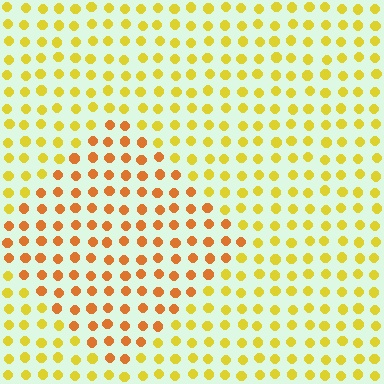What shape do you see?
I see a diamond.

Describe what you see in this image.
The image is filled with small yellow elements in a uniform arrangement. A diamond-shaped region is visible where the elements are tinted to a slightly different hue, forming a subtle color boundary.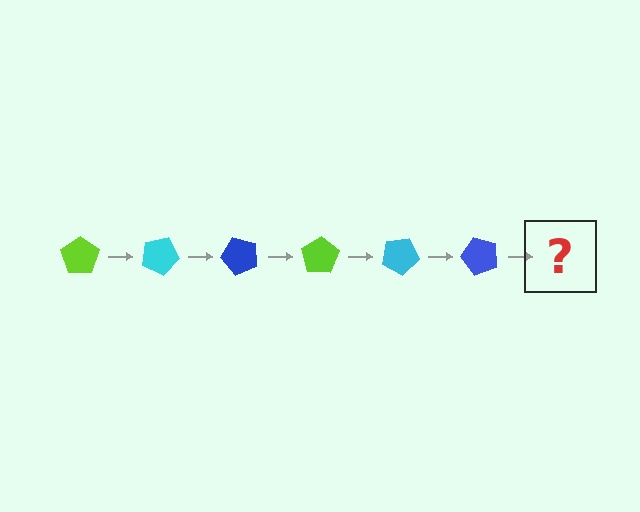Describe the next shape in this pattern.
It should be a lime pentagon, rotated 150 degrees from the start.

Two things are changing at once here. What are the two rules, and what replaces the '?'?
The two rules are that it rotates 25 degrees each step and the color cycles through lime, cyan, and blue. The '?' should be a lime pentagon, rotated 150 degrees from the start.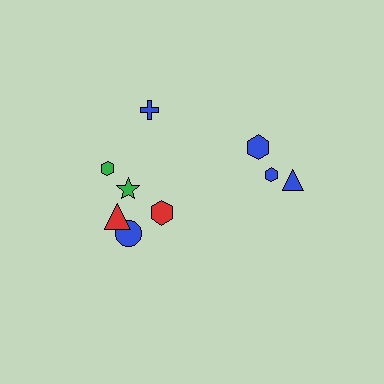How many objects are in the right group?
There are 3 objects.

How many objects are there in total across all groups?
There are 9 objects.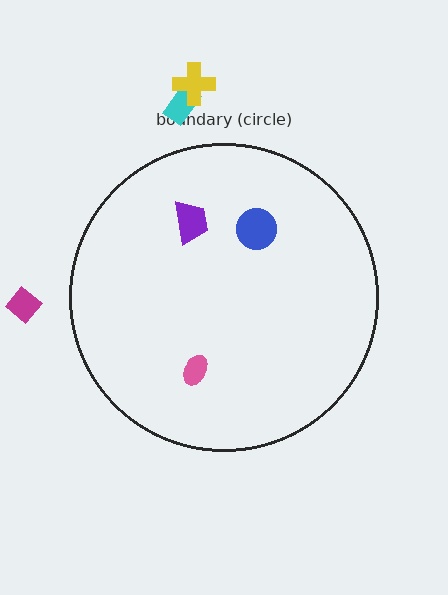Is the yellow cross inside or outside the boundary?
Outside.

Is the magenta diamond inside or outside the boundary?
Outside.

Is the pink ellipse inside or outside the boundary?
Inside.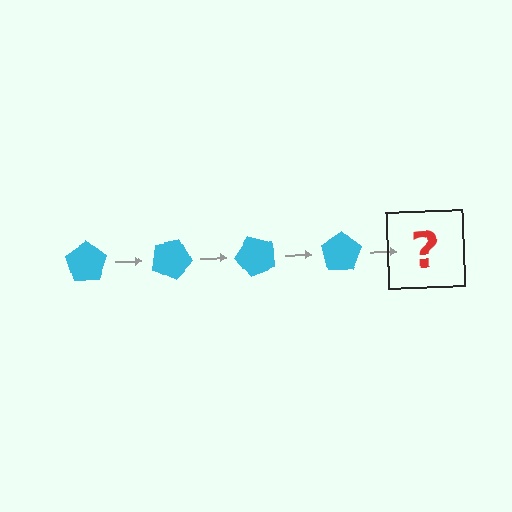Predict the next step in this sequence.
The next step is a cyan pentagon rotated 100 degrees.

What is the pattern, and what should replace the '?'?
The pattern is that the pentagon rotates 25 degrees each step. The '?' should be a cyan pentagon rotated 100 degrees.